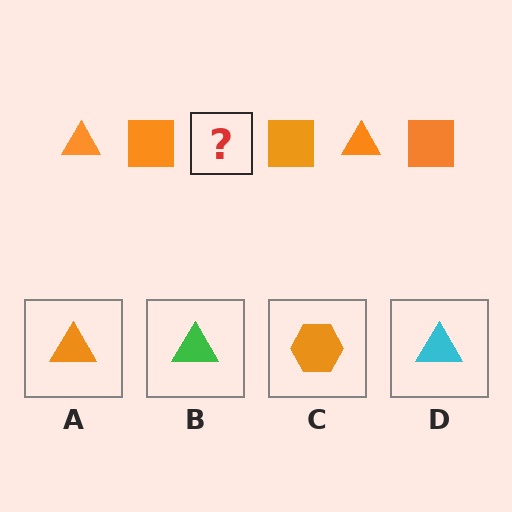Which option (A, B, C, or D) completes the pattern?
A.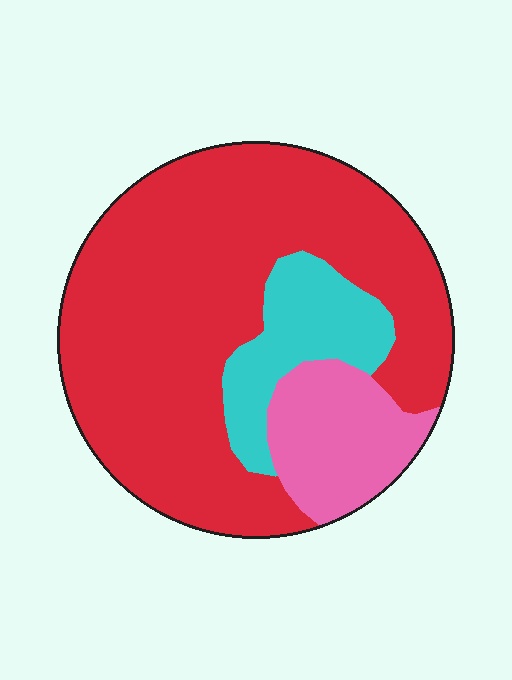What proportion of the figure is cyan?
Cyan takes up less than a quarter of the figure.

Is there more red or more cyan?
Red.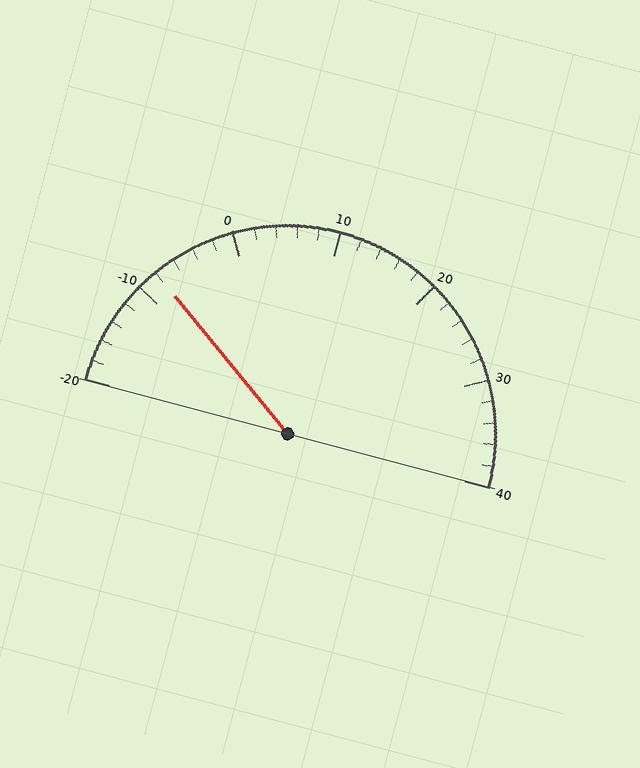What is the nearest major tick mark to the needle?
The nearest major tick mark is -10.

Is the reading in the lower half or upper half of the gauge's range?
The reading is in the lower half of the range (-20 to 40).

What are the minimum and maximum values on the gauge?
The gauge ranges from -20 to 40.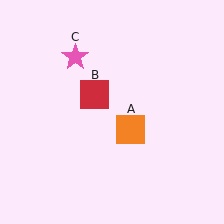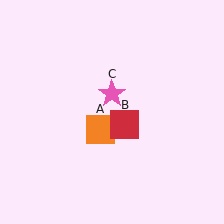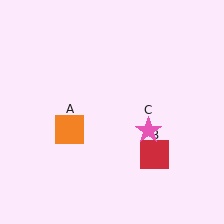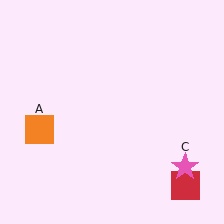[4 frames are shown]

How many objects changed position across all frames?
3 objects changed position: orange square (object A), red square (object B), pink star (object C).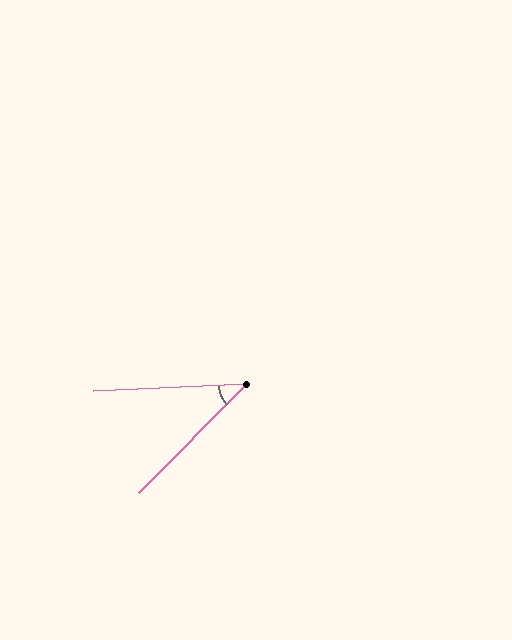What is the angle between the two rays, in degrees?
Approximately 43 degrees.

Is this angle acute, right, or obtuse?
It is acute.